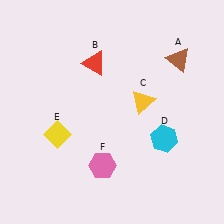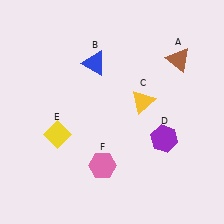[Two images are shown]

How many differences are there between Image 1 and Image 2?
There are 2 differences between the two images.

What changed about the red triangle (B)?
In Image 1, B is red. In Image 2, it changed to blue.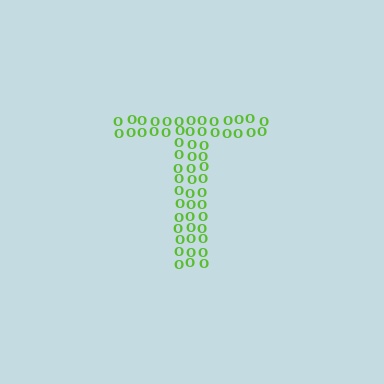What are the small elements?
The small elements are letter O's.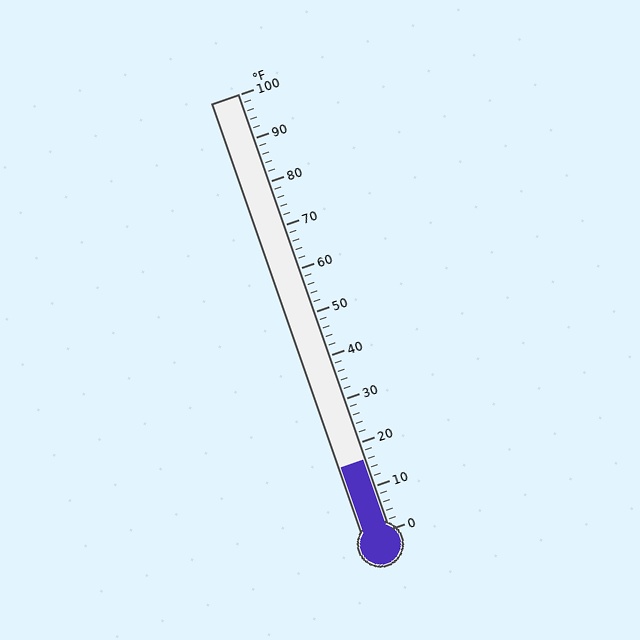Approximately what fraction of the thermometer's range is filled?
The thermometer is filled to approximately 15% of its range.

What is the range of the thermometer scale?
The thermometer scale ranges from 0°F to 100°F.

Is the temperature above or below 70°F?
The temperature is below 70°F.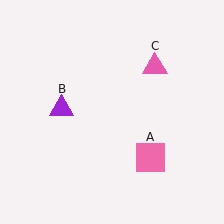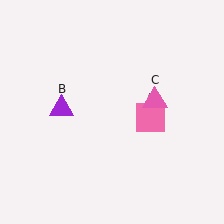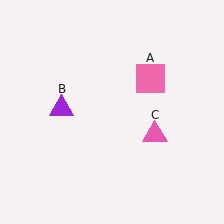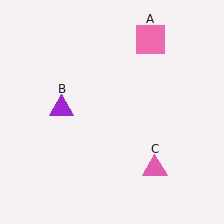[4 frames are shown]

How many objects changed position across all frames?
2 objects changed position: pink square (object A), pink triangle (object C).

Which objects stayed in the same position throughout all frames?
Purple triangle (object B) remained stationary.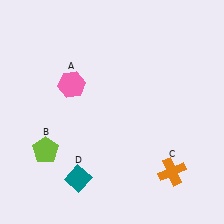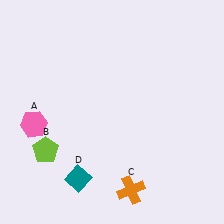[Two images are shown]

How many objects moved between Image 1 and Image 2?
2 objects moved between the two images.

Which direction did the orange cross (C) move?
The orange cross (C) moved left.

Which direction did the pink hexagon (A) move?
The pink hexagon (A) moved down.